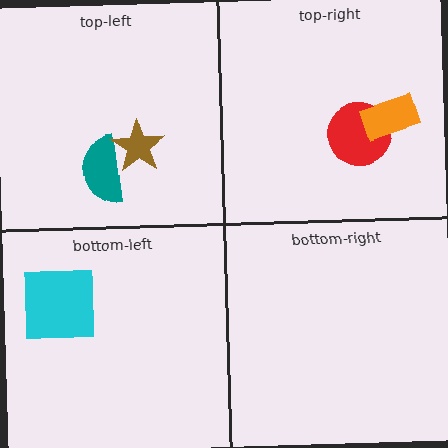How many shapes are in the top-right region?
2.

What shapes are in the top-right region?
The red circle, the orange rectangle.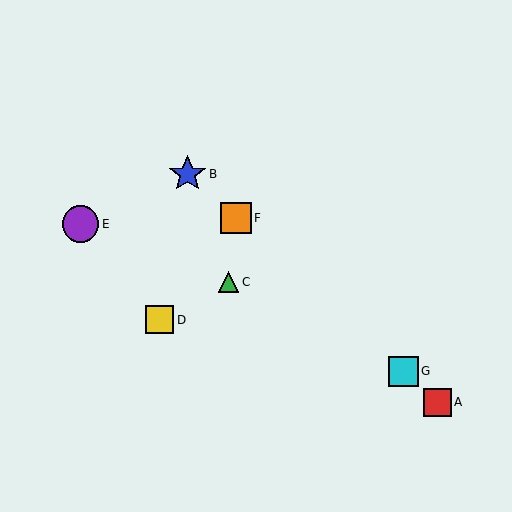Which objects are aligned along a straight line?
Objects A, B, F, G are aligned along a straight line.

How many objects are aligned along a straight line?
4 objects (A, B, F, G) are aligned along a straight line.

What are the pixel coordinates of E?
Object E is at (81, 224).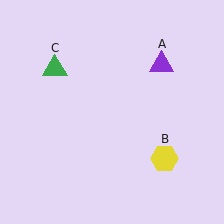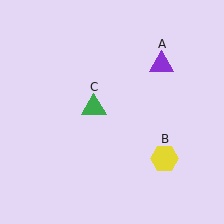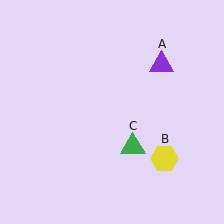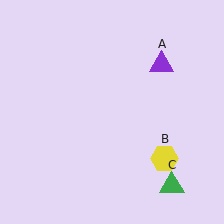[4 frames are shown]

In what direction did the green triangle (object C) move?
The green triangle (object C) moved down and to the right.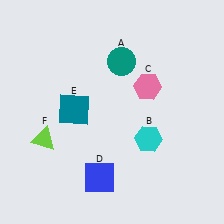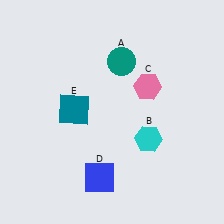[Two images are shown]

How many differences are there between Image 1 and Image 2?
There is 1 difference between the two images.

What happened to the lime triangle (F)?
The lime triangle (F) was removed in Image 2. It was in the bottom-left area of Image 1.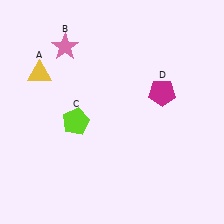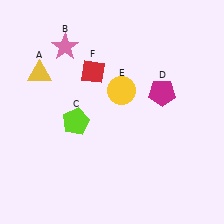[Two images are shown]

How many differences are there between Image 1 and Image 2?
There are 2 differences between the two images.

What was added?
A yellow circle (E), a red diamond (F) were added in Image 2.